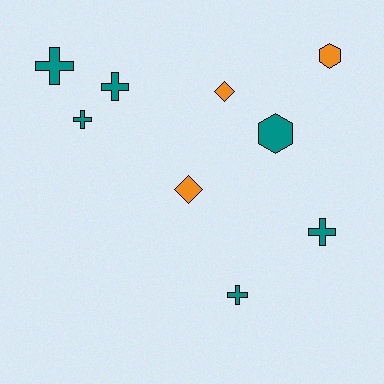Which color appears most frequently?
Teal, with 6 objects.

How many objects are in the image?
There are 9 objects.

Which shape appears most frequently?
Cross, with 5 objects.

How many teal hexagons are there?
There is 1 teal hexagon.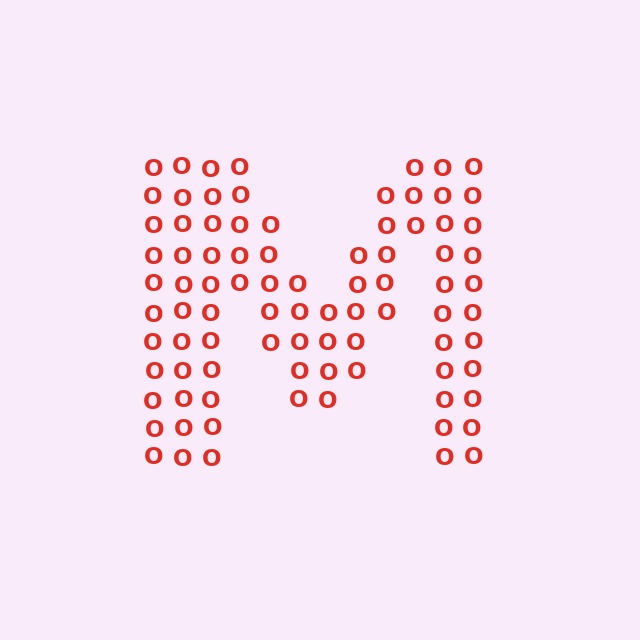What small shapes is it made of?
It is made of small letter O's.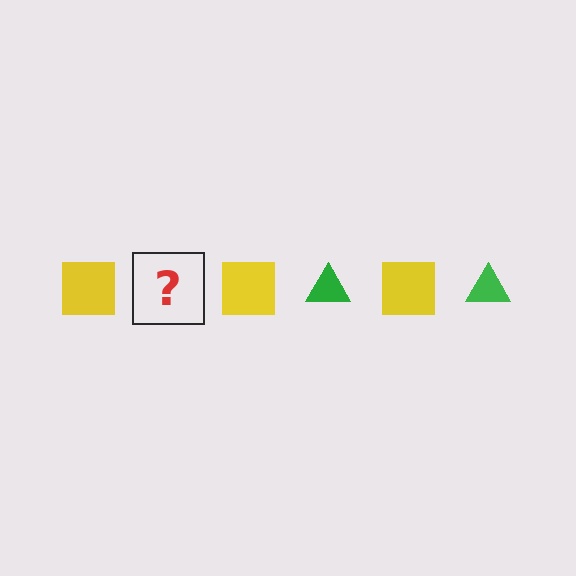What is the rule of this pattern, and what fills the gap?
The rule is that the pattern alternates between yellow square and green triangle. The gap should be filled with a green triangle.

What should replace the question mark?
The question mark should be replaced with a green triangle.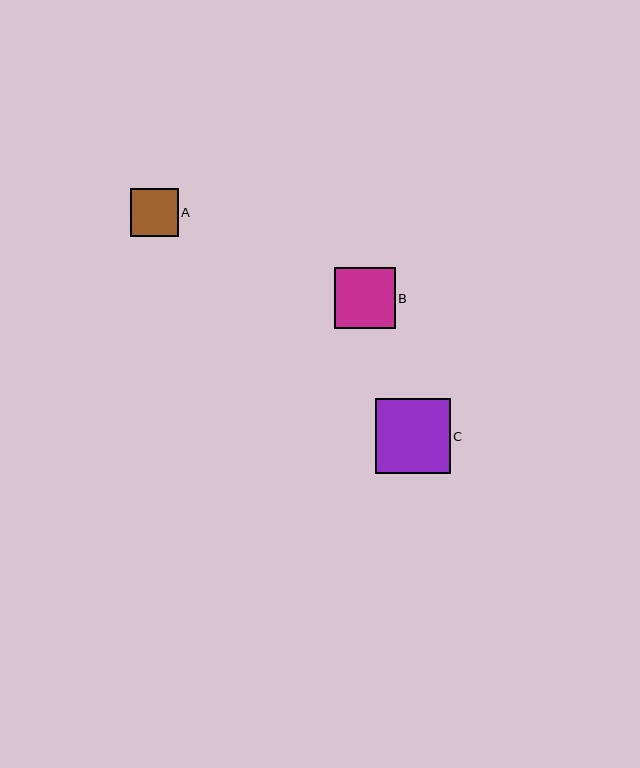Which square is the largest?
Square C is the largest with a size of approximately 75 pixels.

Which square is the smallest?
Square A is the smallest with a size of approximately 48 pixels.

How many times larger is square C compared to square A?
Square C is approximately 1.6 times the size of square A.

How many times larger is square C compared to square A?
Square C is approximately 1.6 times the size of square A.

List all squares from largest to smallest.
From largest to smallest: C, B, A.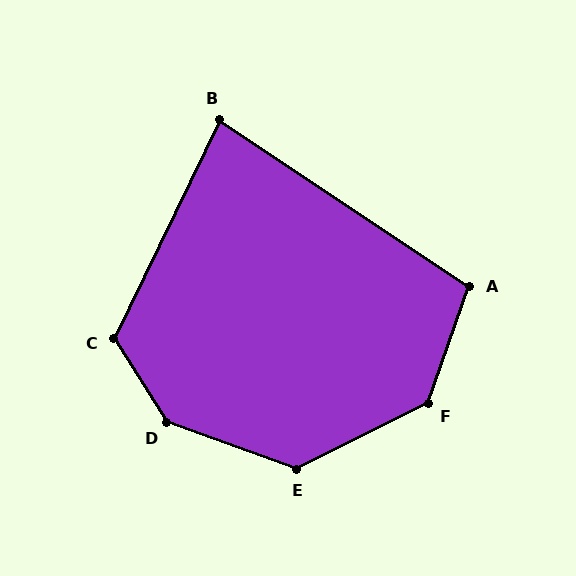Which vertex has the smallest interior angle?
B, at approximately 82 degrees.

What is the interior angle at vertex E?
Approximately 134 degrees (obtuse).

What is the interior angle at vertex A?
Approximately 104 degrees (obtuse).